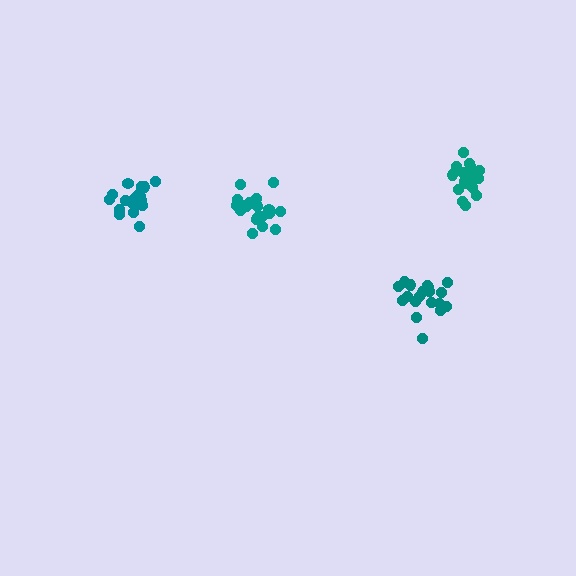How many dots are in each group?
Group 1: 20 dots, Group 2: 19 dots, Group 3: 20 dots, Group 4: 19 dots (78 total).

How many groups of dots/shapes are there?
There are 4 groups.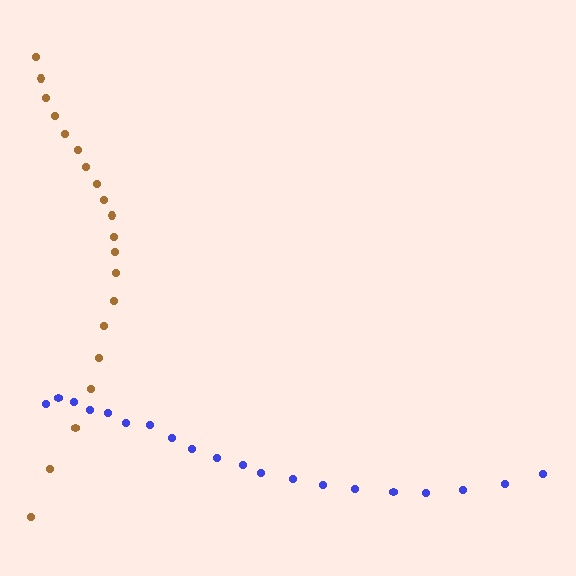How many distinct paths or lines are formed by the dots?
There are 2 distinct paths.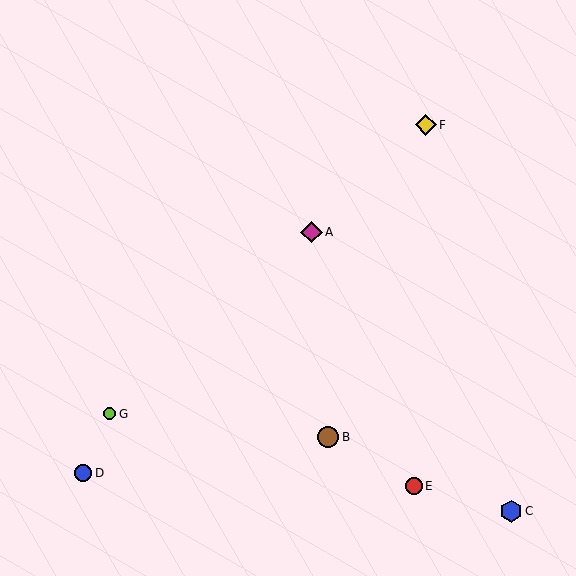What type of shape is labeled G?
Shape G is a lime circle.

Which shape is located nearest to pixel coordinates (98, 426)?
The lime circle (labeled G) at (110, 414) is nearest to that location.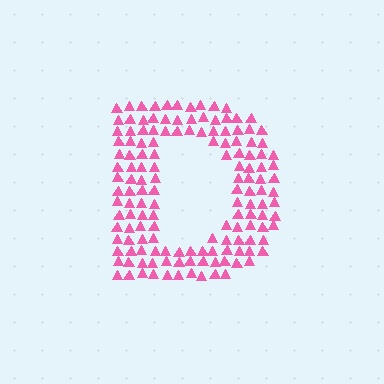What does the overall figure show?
The overall figure shows the letter D.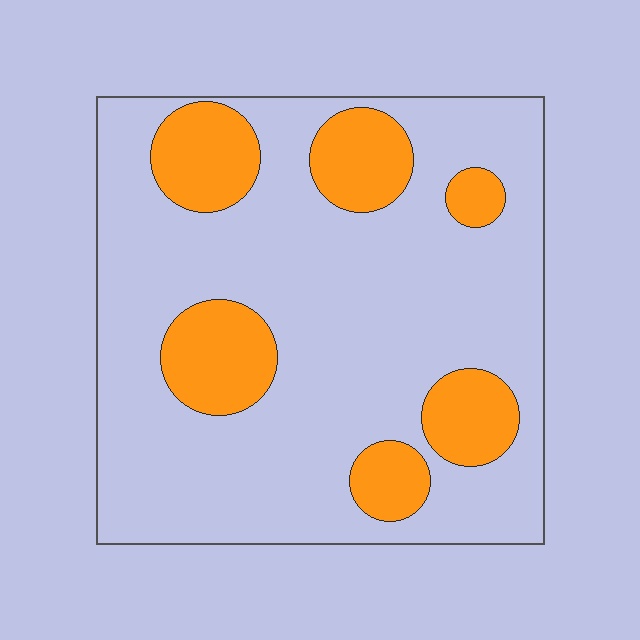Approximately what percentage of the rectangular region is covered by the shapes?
Approximately 20%.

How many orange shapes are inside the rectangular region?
6.